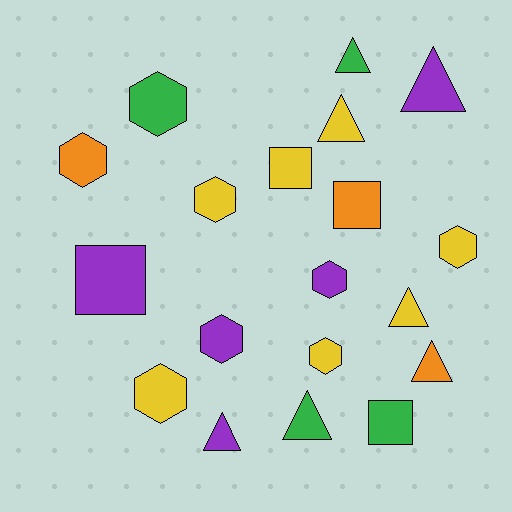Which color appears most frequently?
Yellow, with 7 objects.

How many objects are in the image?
There are 19 objects.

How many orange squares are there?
There is 1 orange square.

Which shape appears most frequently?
Hexagon, with 8 objects.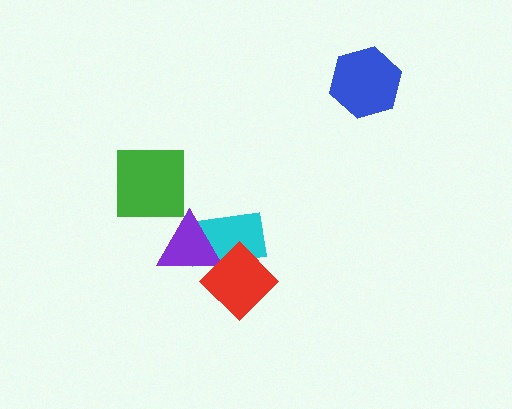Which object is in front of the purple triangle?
The red diamond is in front of the purple triangle.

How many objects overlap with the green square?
0 objects overlap with the green square.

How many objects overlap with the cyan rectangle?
2 objects overlap with the cyan rectangle.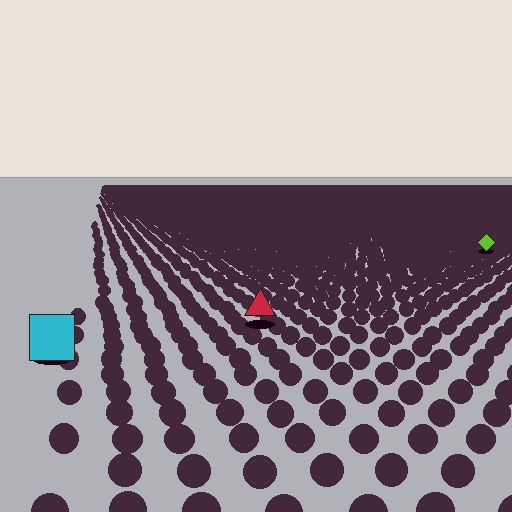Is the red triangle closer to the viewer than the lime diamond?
Yes. The red triangle is closer — you can tell from the texture gradient: the ground texture is coarser near it.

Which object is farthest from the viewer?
The lime diamond is farthest from the viewer. It appears smaller and the ground texture around it is denser.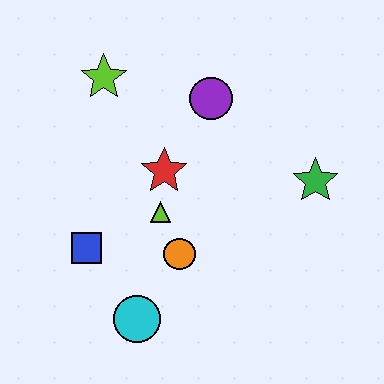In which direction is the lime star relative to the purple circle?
The lime star is to the left of the purple circle.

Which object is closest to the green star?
The purple circle is closest to the green star.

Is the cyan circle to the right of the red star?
No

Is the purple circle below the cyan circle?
No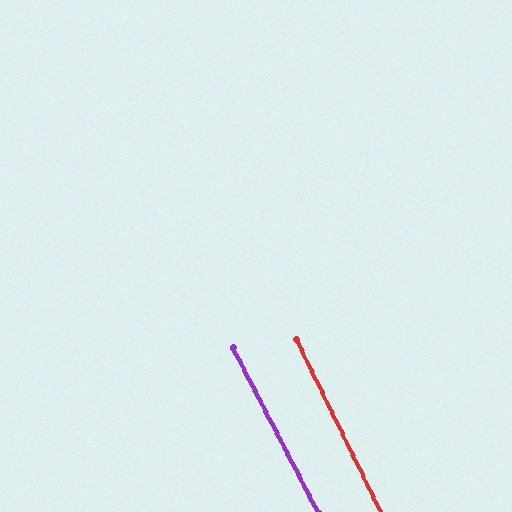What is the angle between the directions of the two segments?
Approximately 1 degree.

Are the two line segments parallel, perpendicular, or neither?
Parallel — their directions differ by only 0.9°.